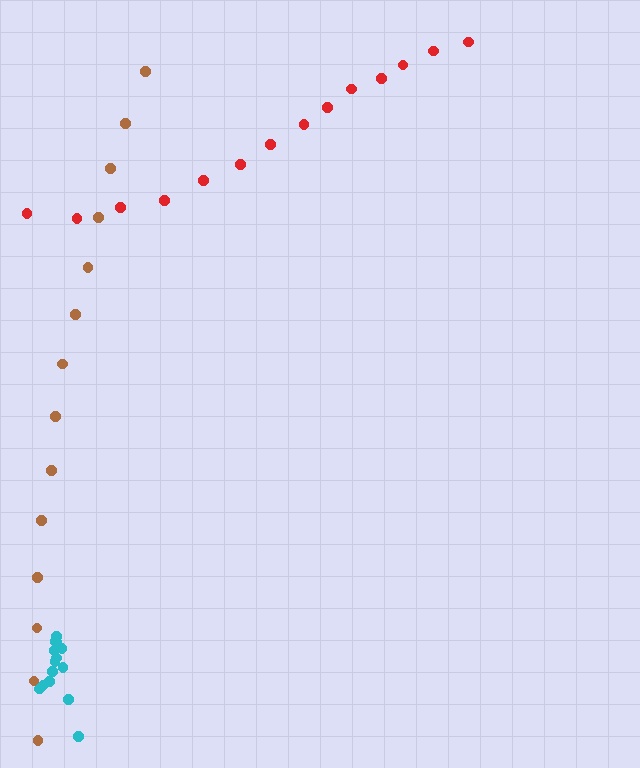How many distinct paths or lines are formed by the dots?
There are 3 distinct paths.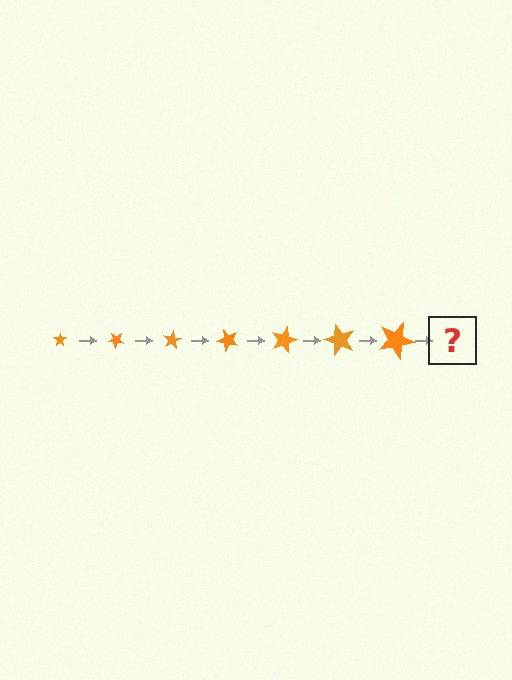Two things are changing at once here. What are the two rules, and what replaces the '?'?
The two rules are that the star grows larger each step and it rotates 40 degrees each step. The '?' should be a star, larger than the previous one and rotated 280 degrees from the start.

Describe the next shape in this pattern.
It should be a star, larger than the previous one and rotated 280 degrees from the start.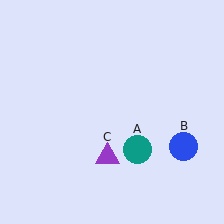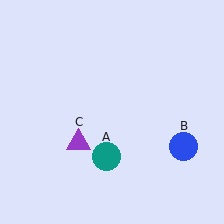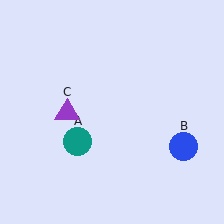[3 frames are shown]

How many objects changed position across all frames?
2 objects changed position: teal circle (object A), purple triangle (object C).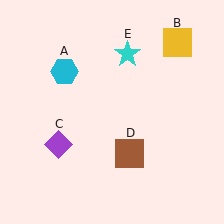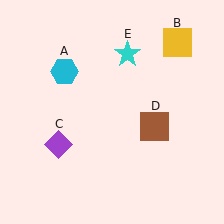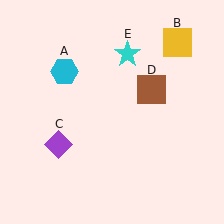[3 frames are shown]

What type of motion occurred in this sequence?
The brown square (object D) rotated counterclockwise around the center of the scene.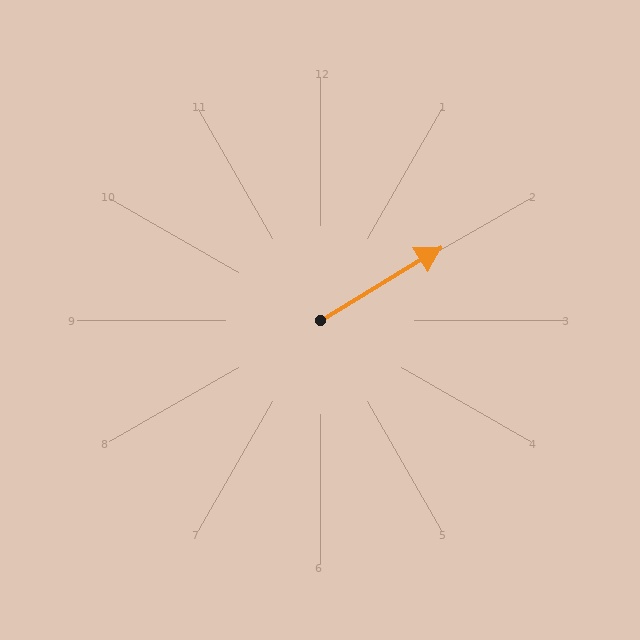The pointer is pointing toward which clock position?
Roughly 2 o'clock.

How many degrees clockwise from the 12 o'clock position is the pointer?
Approximately 59 degrees.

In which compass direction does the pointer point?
Northeast.